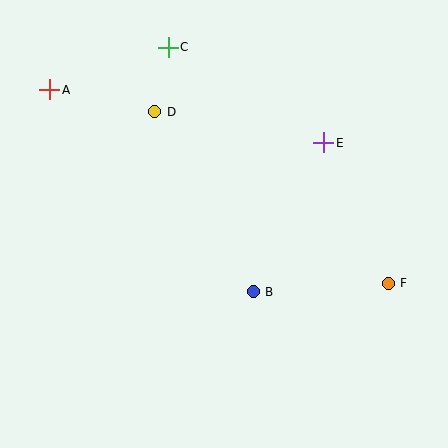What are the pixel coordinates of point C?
Point C is at (168, 47).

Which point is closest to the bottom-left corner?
Point B is closest to the bottom-left corner.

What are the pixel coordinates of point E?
Point E is at (324, 143).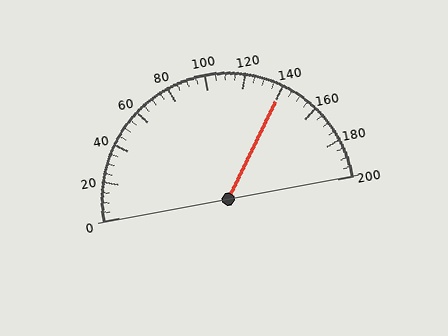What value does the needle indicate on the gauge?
The needle indicates approximately 140.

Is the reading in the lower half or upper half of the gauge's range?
The reading is in the upper half of the range (0 to 200).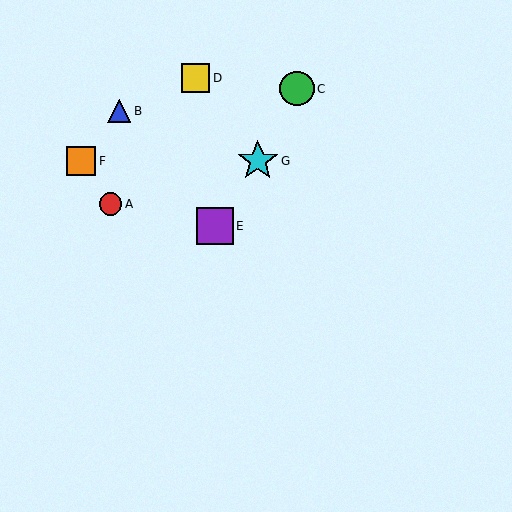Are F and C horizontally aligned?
No, F is at y≈161 and C is at y≈89.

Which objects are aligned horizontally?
Objects F, G are aligned horizontally.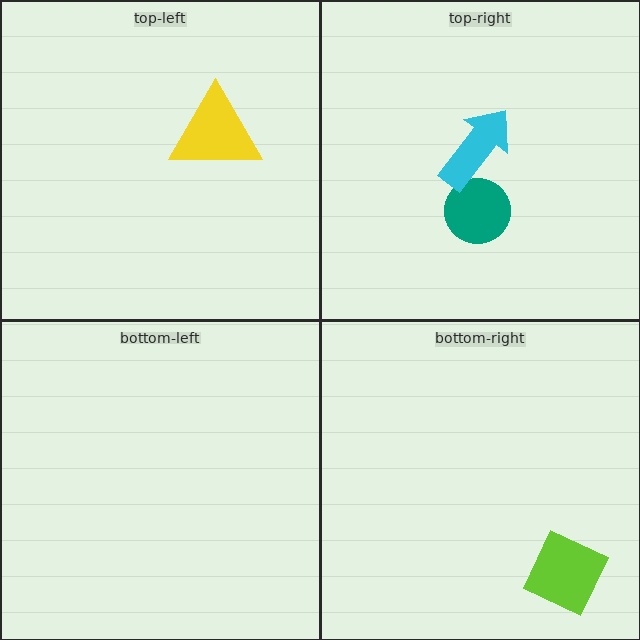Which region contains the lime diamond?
The bottom-right region.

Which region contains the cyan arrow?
The top-right region.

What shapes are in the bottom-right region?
The lime diamond.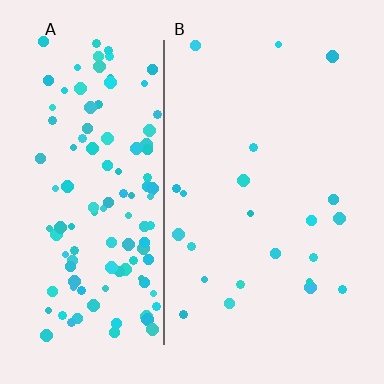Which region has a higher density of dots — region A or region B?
A (the left).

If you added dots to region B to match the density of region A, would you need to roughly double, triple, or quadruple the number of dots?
Approximately quadruple.